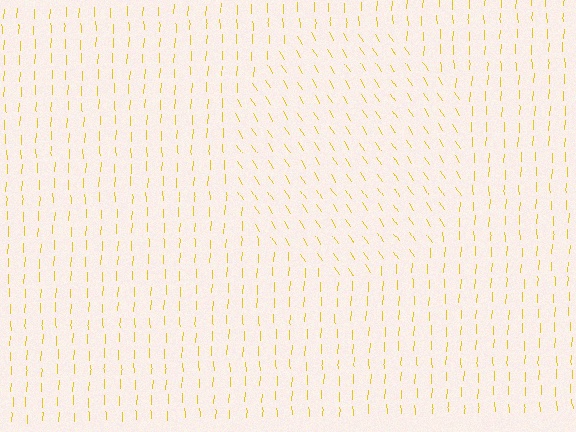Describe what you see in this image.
The image is filled with small yellow line segments. A circle region in the image has lines oriented differently from the surrounding lines, creating a visible texture boundary.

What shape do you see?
I see a circle.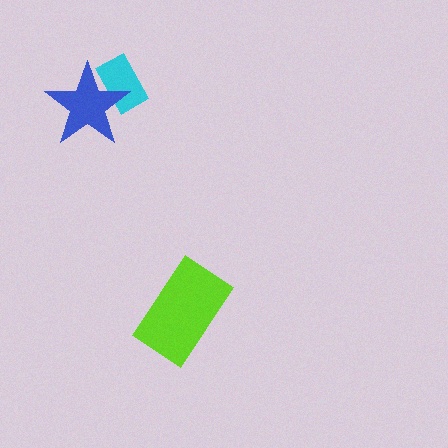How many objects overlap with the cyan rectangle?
1 object overlaps with the cyan rectangle.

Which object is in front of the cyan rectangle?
The blue star is in front of the cyan rectangle.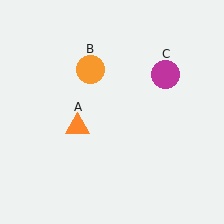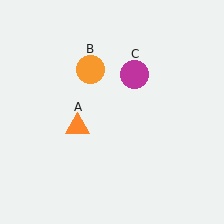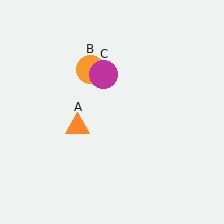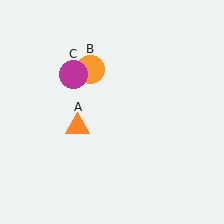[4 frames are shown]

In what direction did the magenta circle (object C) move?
The magenta circle (object C) moved left.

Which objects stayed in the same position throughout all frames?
Orange triangle (object A) and orange circle (object B) remained stationary.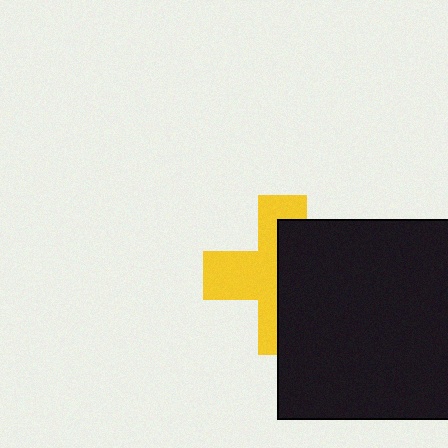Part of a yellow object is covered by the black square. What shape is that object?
It is a cross.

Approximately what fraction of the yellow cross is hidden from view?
Roughly 51% of the yellow cross is hidden behind the black square.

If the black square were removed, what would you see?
You would see the complete yellow cross.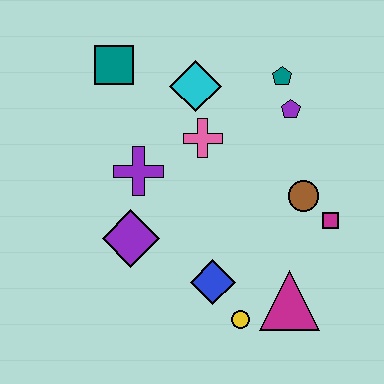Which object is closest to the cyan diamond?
The pink cross is closest to the cyan diamond.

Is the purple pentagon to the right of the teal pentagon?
Yes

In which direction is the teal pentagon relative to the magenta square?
The teal pentagon is above the magenta square.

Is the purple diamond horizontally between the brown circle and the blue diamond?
No